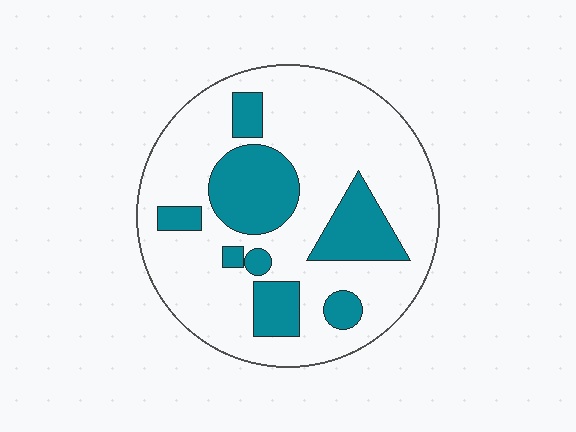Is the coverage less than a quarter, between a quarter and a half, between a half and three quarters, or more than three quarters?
Between a quarter and a half.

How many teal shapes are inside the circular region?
8.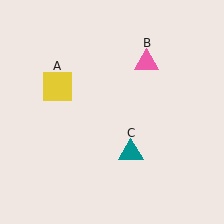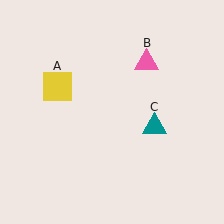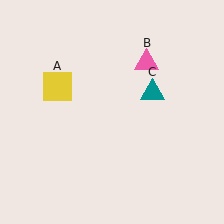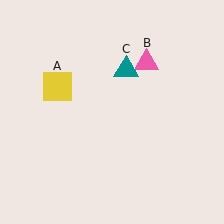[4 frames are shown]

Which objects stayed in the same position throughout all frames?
Yellow square (object A) and pink triangle (object B) remained stationary.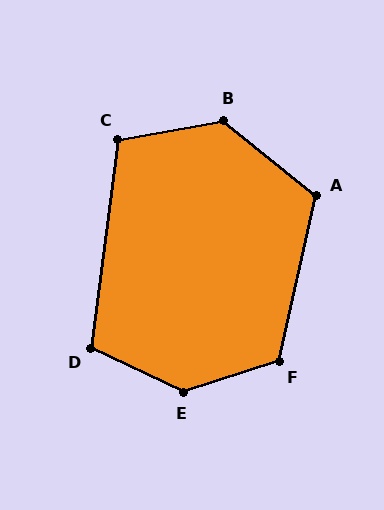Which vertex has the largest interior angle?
E, at approximately 137 degrees.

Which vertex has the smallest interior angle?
C, at approximately 107 degrees.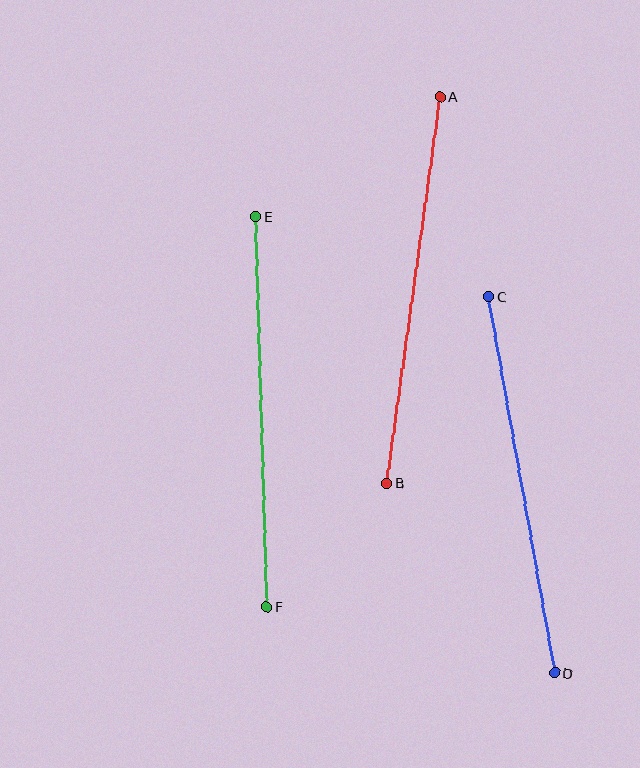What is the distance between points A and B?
The distance is approximately 390 pixels.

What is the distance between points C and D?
The distance is approximately 382 pixels.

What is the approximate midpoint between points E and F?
The midpoint is at approximately (261, 412) pixels.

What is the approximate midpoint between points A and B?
The midpoint is at approximately (413, 290) pixels.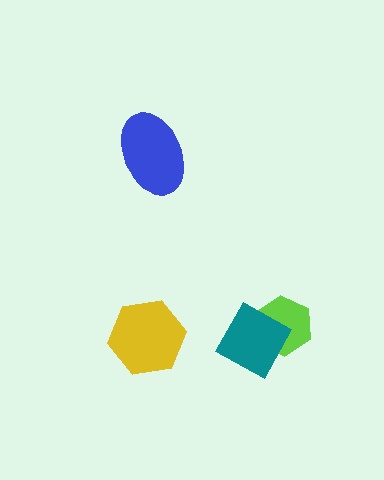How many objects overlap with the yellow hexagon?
0 objects overlap with the yellow hexagon.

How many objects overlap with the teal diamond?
1 object overlaps with the teal diamond.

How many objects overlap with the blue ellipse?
0 objects overlap with the blue ellipse.